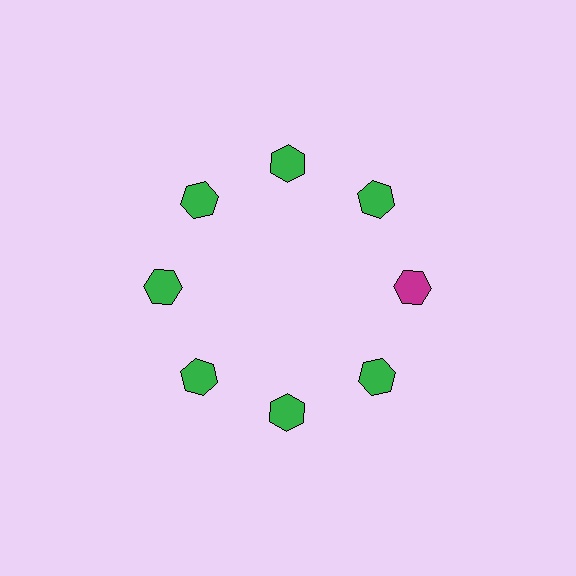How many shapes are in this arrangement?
There are 8 shapes arranged in a ring pattern.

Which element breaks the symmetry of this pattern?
The magenta hexagon at roughly the 3 o'clock position breaks the symmetry. All other shapes are green hexagons.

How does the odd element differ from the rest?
It has a different color: magenta instead of green.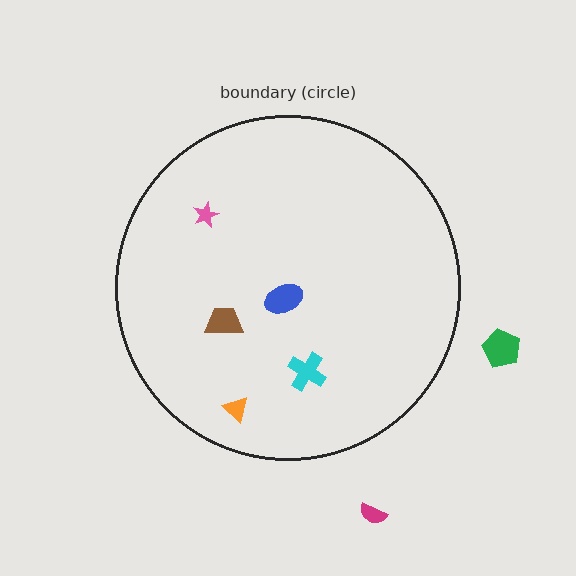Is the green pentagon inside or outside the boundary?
Outside.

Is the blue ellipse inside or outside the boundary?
Inside.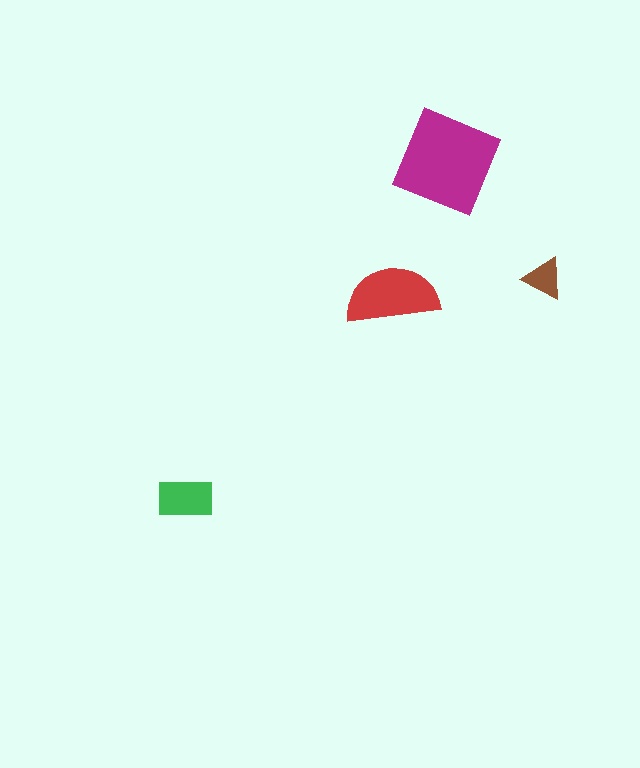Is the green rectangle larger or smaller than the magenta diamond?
Smaller.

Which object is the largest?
The magenta diamond.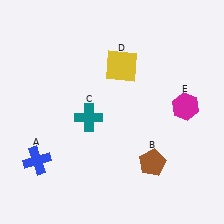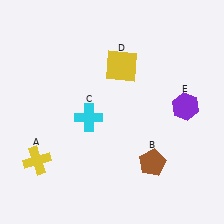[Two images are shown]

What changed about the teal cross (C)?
In Image 1, C is teal. In Image 2, it changed to cyan.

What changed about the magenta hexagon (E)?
In Image 1, E is magenta. In Image 2, it changed to purple.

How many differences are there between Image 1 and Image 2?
There are 3 differences between the two images.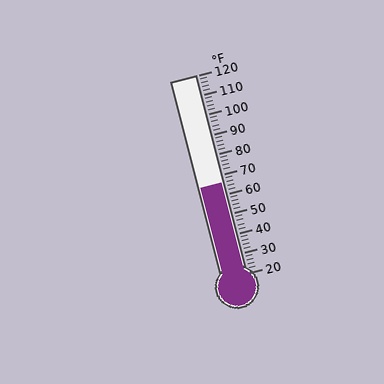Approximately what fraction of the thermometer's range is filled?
The thermometer is filled to approximately 45% of its range.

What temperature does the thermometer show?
The thermometer shows approximately 66°F.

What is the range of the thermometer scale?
The thermometer scale ranges from 20°F to 120°F.